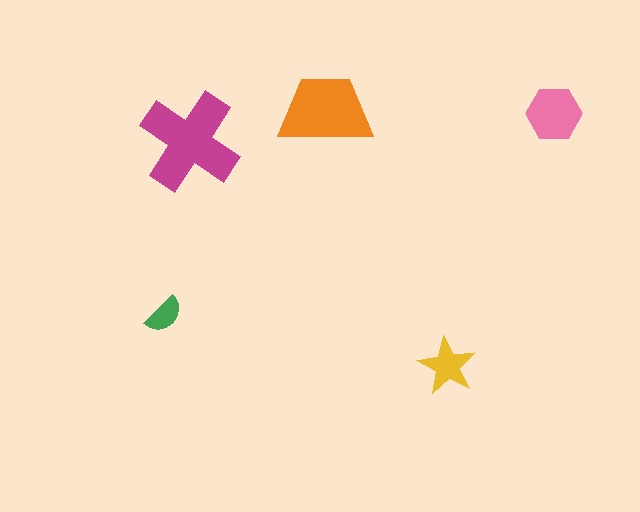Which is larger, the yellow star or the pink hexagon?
The pink hexagon.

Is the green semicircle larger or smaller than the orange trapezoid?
Smaller.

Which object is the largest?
The magenta cross.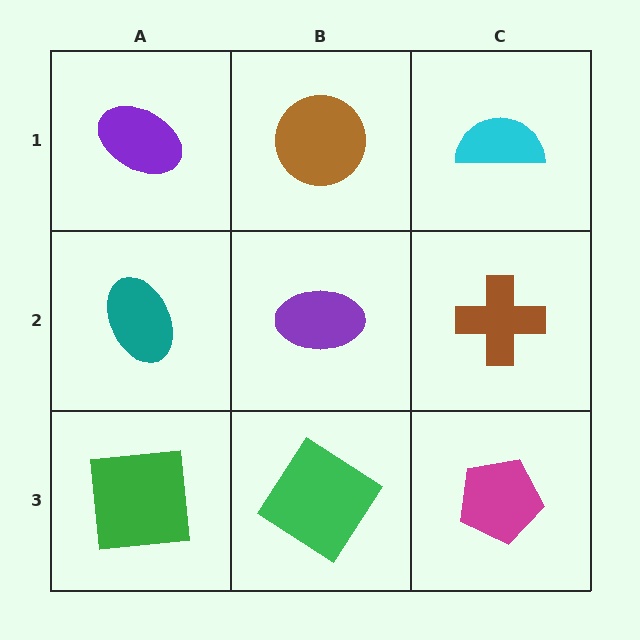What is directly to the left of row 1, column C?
A brown circle.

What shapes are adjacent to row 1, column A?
A teal ellipse (row 2, column A), a brown circle (row 1, column B).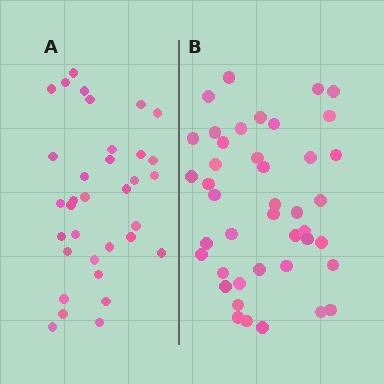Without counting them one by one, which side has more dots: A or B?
Region B (the right region) has more dots.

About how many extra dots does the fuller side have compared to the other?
Region B has roughly 8 or so more dots than region A.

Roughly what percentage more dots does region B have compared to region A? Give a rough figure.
About 25% more.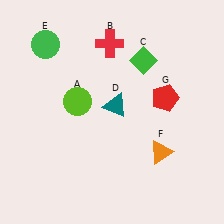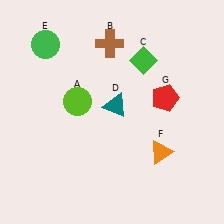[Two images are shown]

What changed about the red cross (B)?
In Image 1, B is red. In Image 2, it changed to brown.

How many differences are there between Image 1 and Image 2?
There is 1 difference between the two images.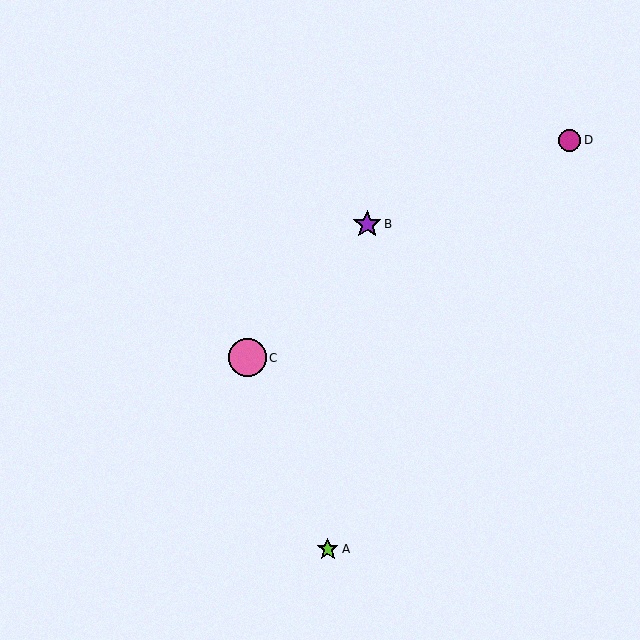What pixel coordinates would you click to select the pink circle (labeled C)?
Click at (247, 358) to select the pink circle C.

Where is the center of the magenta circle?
The center of the magenta circle is at (570, 140).